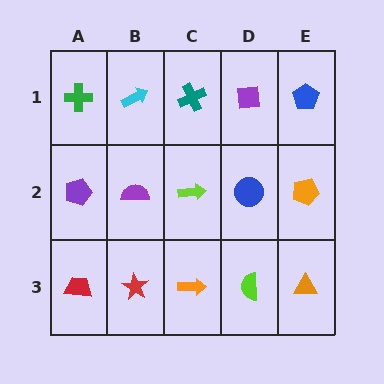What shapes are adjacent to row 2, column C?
A teal cross (row 1, column C), an orange arrow (row 3, column C), a purple semicircle (row 2, column B), a blue circle (row 2, column D).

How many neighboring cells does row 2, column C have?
4.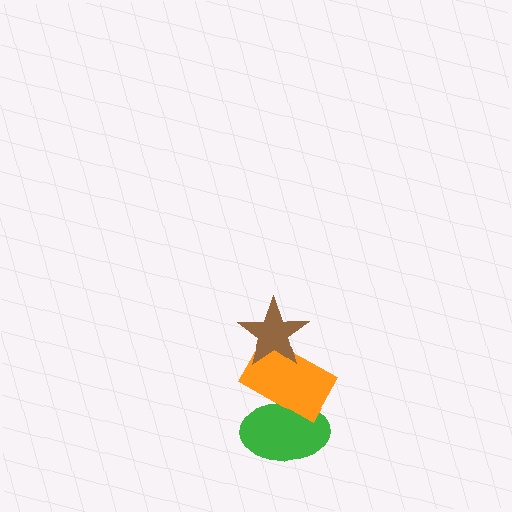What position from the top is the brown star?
The brown star is 1st from the top.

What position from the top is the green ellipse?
The green ellipse is 3rd from the top.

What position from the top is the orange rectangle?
The orange rectangle is 2nd from the top.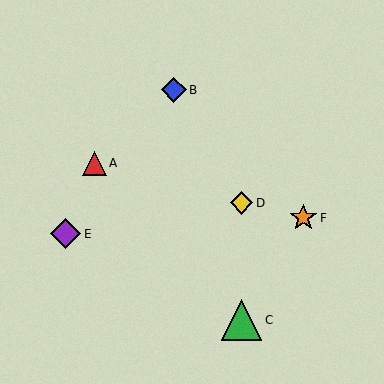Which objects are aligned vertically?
Objects C, D are aligned vertically.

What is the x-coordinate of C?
Object C is at x≈242.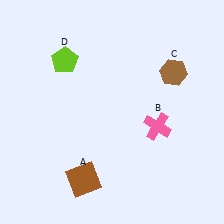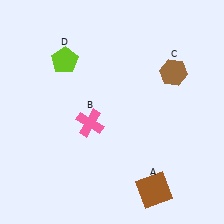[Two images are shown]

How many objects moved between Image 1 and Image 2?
2 objects moved between the two images.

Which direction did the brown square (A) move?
The brown square (A) moved right.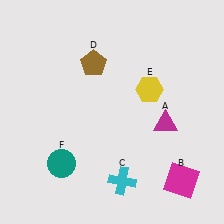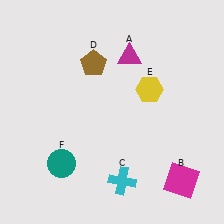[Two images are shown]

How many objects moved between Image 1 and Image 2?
1 object moved between the two images.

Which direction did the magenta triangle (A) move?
The magenta triangle (A) moved up.